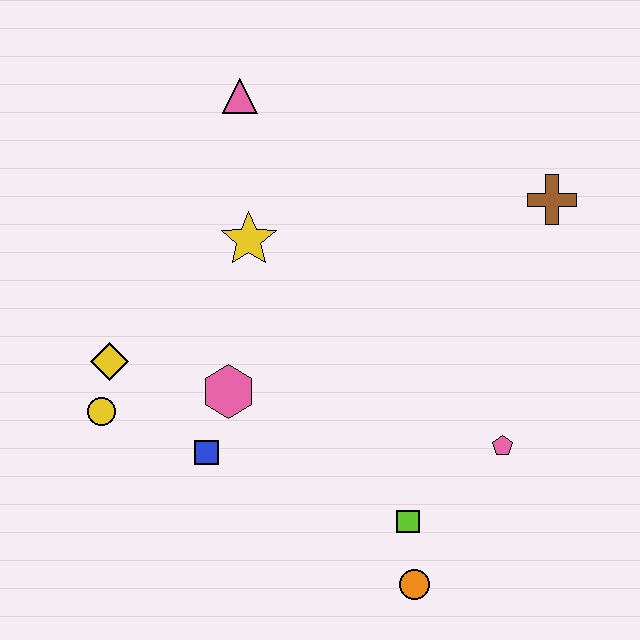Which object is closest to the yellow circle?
The yellow diamond is closest to the yellow circle.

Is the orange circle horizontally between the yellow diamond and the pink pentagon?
Yes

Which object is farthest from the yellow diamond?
The brown cross is farthest from the yellow diamond.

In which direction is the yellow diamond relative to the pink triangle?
The yellow diamond is below the pink triangle.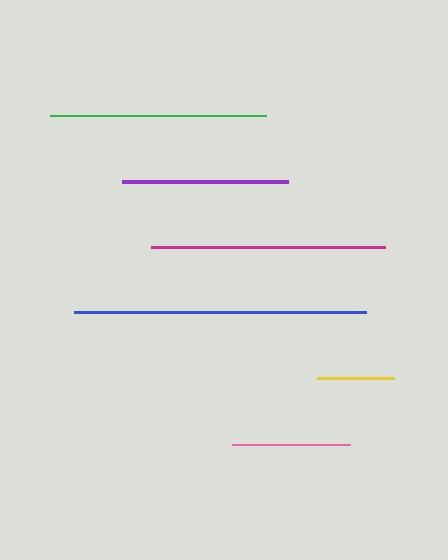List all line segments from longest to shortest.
From longest to shortest: blue, magenta, green, purple, pink, yellow.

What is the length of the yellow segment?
The yellow segment is approximately 77 pixels long.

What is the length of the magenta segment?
The magenta segment is approximately 234 pixels long.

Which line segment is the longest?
The blue line is the longest at approximately 292 pixels.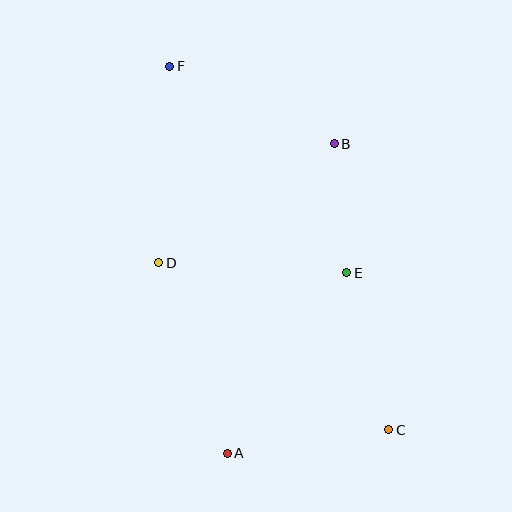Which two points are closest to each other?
Points B and E are closest to each other.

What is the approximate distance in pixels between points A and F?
The distance between A and F is approximately 391 pixels.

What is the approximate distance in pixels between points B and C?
The distance between B and C is approximately 291 pixels.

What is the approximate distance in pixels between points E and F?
The distance between E and F is approximately 272 pixels.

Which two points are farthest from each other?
Points C and F are farthest from each other.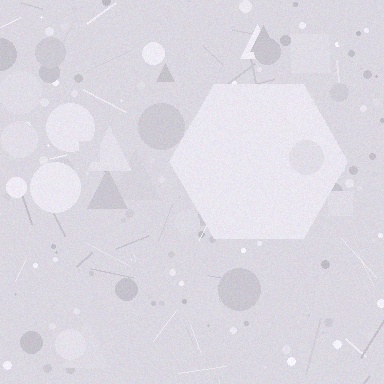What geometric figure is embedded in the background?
A hexagon is embedded in the background.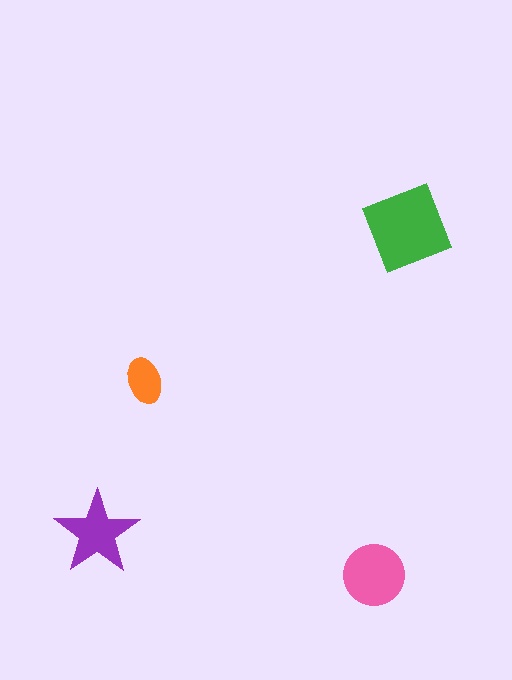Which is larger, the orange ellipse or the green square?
The green square.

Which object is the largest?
The green square.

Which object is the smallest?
The orange ellipse.